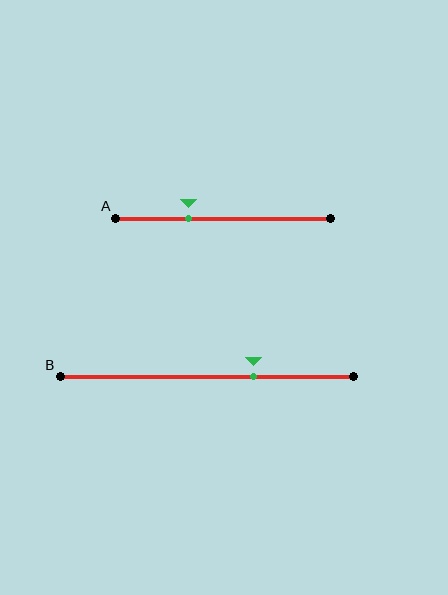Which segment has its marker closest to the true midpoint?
Segment B has its marker closest to the true midpoint.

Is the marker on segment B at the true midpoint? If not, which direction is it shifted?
No, the marker on segment B is shifted to the right by about 16% of the segment length.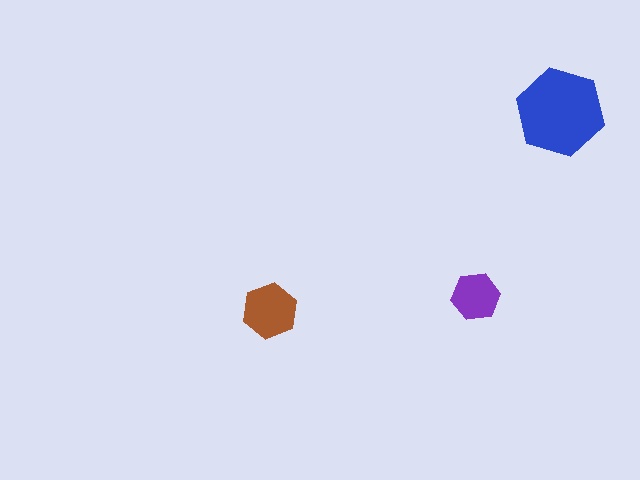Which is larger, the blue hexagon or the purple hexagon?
The blue one.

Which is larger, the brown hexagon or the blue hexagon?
The blue one.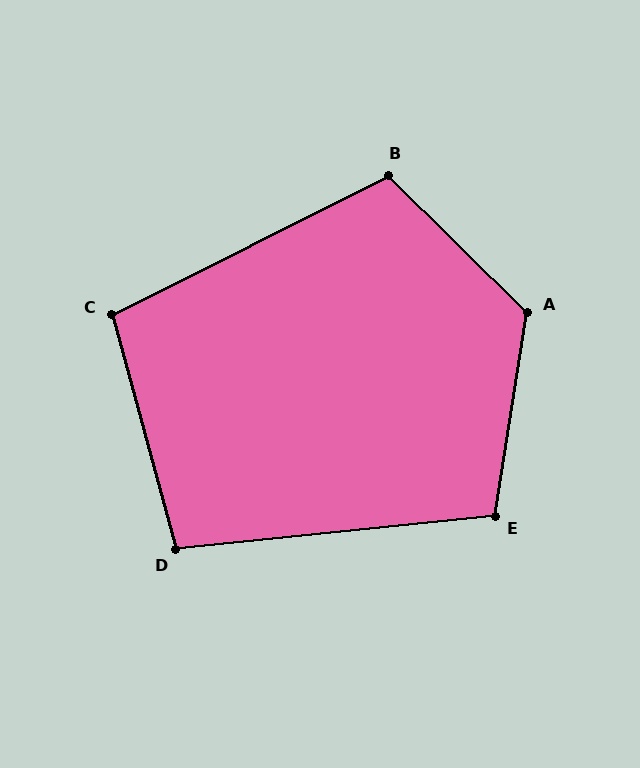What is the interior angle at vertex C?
Approximately 101 degrees (obtuse).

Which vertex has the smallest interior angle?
D, at approximately 99 degrees.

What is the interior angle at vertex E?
Approximately 105 degrees (obtuse).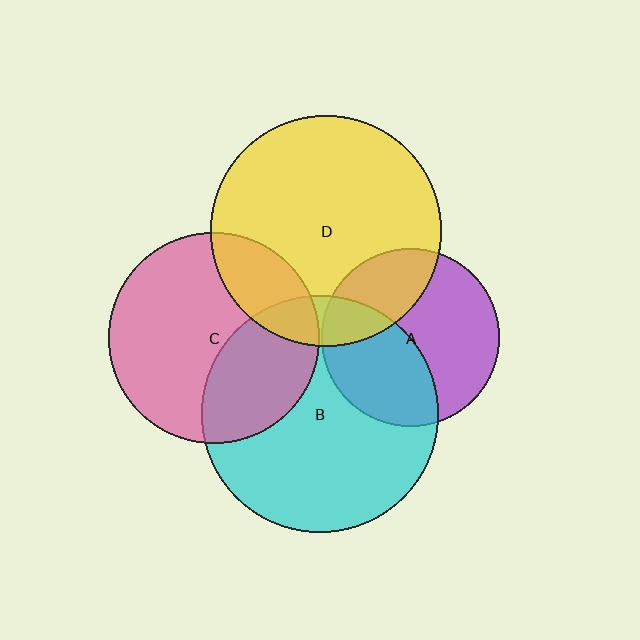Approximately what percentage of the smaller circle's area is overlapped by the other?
Approximately 30%.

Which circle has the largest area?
Circle B (cyan).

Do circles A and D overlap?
Yes.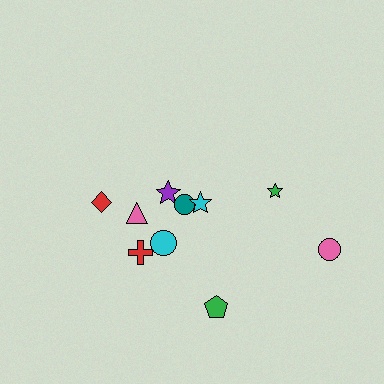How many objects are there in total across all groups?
There are 10 objects.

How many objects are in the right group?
There are 4 objects.